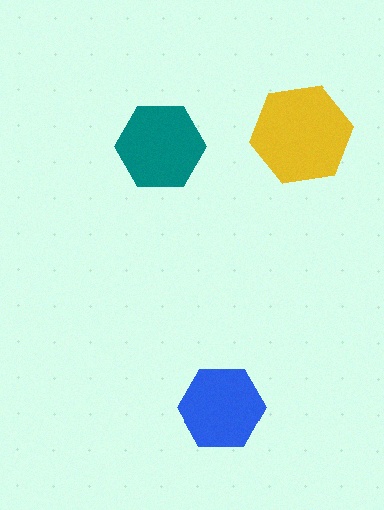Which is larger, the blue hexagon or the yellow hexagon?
The yellow one.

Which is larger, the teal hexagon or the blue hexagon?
The teal one.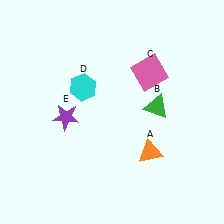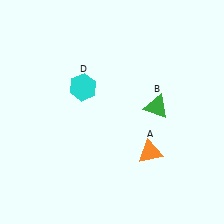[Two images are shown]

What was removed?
The purple star (E), the pink square (C) were removed in Image 2.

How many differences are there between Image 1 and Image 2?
There are 2 differences between the two images.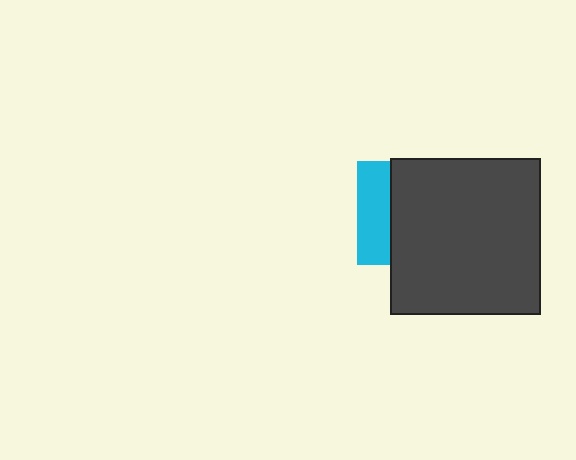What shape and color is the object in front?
The object in front is a dark gray rectangle.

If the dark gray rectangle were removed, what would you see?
You would see the complete cyan square.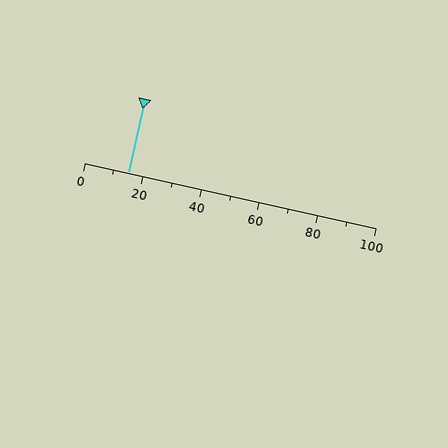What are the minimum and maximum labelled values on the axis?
The axis runs from 0 to 100.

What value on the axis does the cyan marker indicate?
The marker indicates approximately 15.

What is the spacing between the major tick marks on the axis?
The major ticks are spaced 20 apart.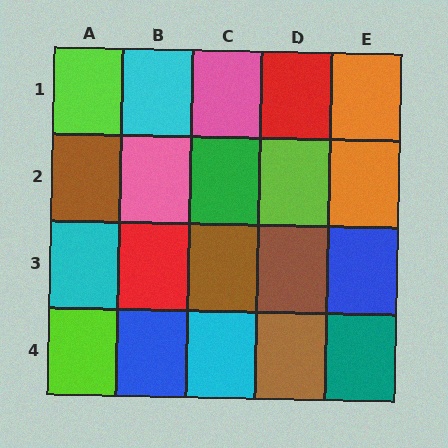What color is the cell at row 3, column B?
Red.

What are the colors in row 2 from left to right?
Brown, pink, green, lime, orange.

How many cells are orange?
2 cells are orange.